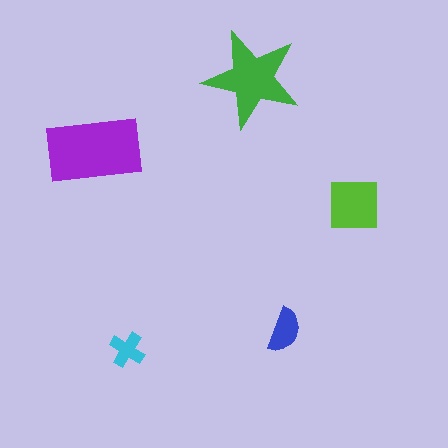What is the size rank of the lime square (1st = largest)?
3rd.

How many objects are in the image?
There are 5 objects in the image.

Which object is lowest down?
The cyan cross is bottommost.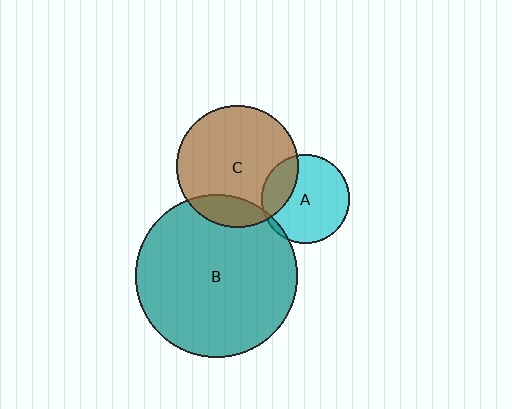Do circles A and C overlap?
Yes.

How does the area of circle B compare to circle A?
Approximately 3.4 times.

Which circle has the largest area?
Circle B (teal).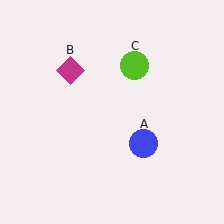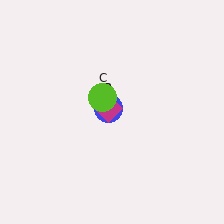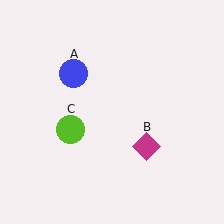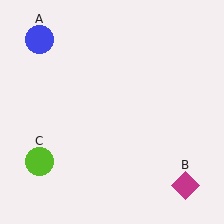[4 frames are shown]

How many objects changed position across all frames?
3 objects changed position: blue circle (object A), magenta diamond (object B), lime circle (object C).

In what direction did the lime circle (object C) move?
The lime circle (object C) moved down and to the left.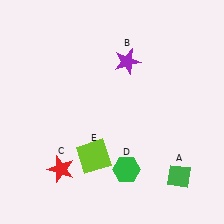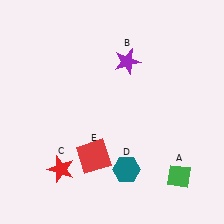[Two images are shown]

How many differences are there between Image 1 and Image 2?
There are 2 differences between the two images.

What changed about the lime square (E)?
In Image 1, E is lime. In Image 2, it changed to red.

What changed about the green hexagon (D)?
In Image 1, D is green. In Image 2, it changed to teal.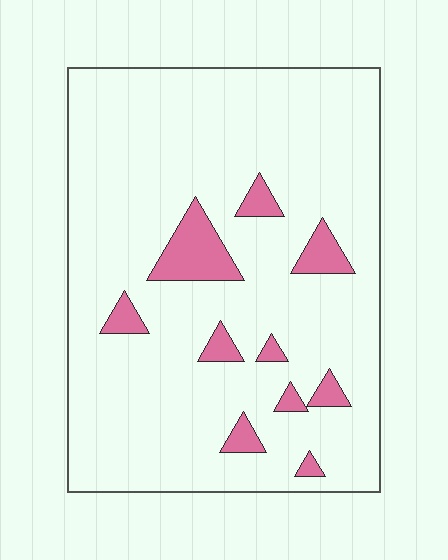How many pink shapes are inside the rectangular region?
10.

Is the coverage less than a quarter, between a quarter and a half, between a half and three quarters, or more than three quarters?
Less than a quarter.